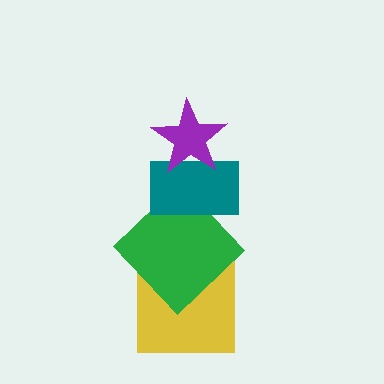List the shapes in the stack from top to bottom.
From top to bottom: the purple star, the teal rectangle, the green diamond, the yellow square.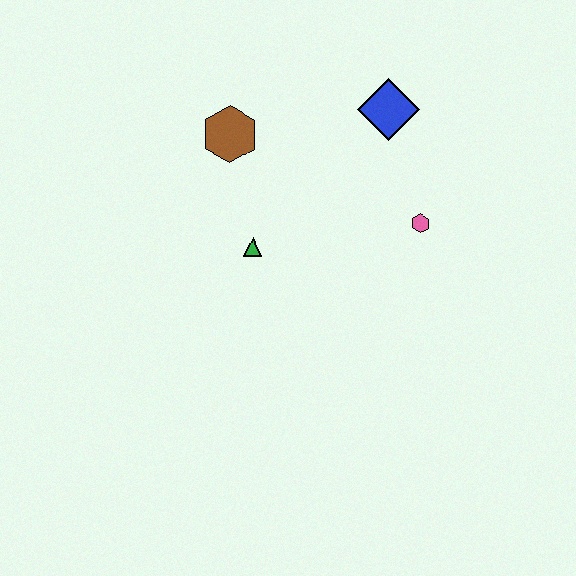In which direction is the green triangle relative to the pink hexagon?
The green triangle is to the left of the pink hexagon.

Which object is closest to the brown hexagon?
The green triangle is closest to the brown hexagon.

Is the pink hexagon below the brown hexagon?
Yes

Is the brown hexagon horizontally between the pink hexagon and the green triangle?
No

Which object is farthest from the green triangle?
The blue diamond is farthest from the green triangle.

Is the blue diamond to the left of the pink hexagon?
Yes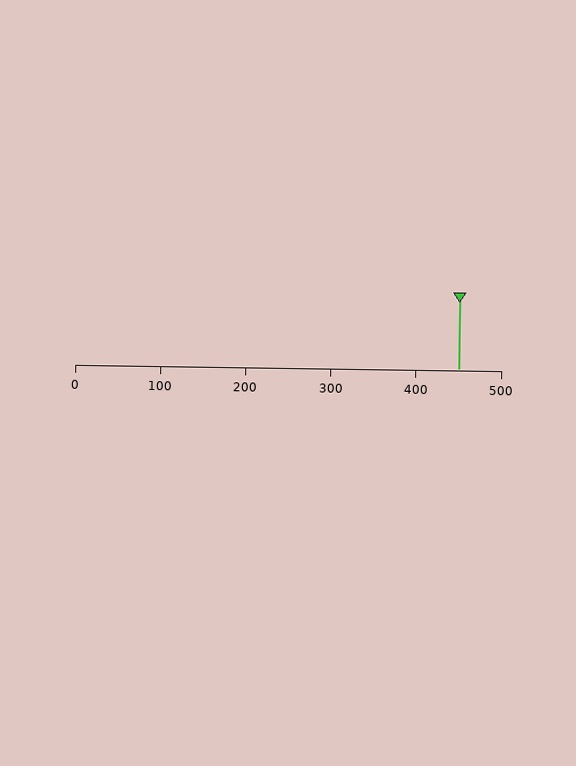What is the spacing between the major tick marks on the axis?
The major ticks are spaced 100 apart.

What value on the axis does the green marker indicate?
The marker indicates approximately 450.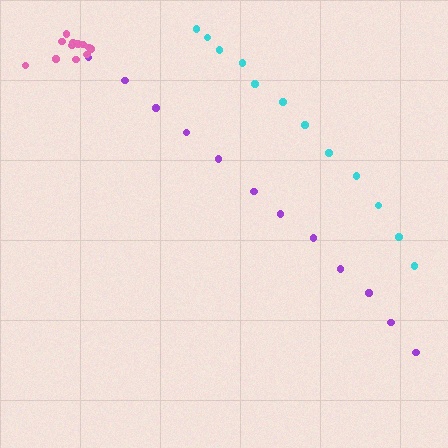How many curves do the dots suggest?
There are 3 distinct paths.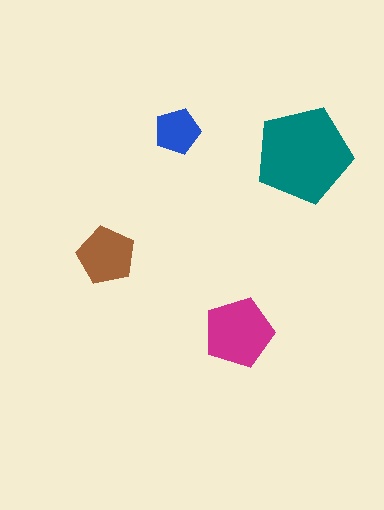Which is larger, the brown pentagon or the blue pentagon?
The brown one.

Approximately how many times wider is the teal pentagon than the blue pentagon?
About 2 times wider.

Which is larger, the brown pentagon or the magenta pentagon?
The magenta one.